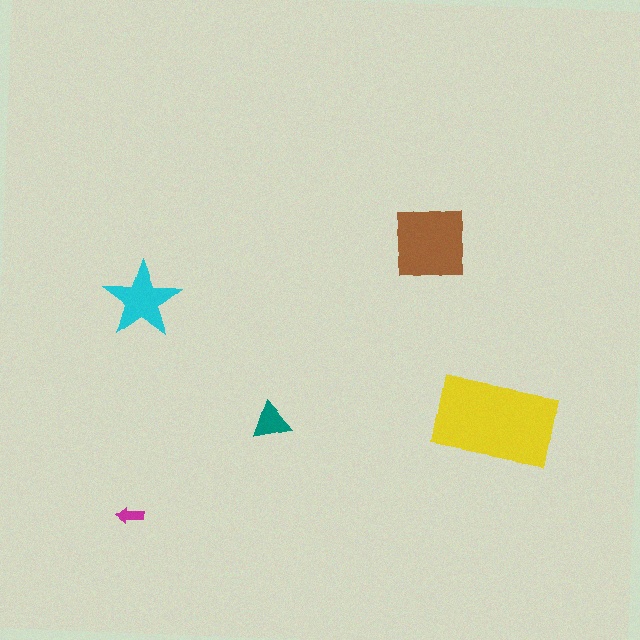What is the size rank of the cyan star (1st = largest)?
3rd.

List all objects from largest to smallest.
The yellow rectangle, the brown square, the cyan star, the teal triangle, the magenta arrow.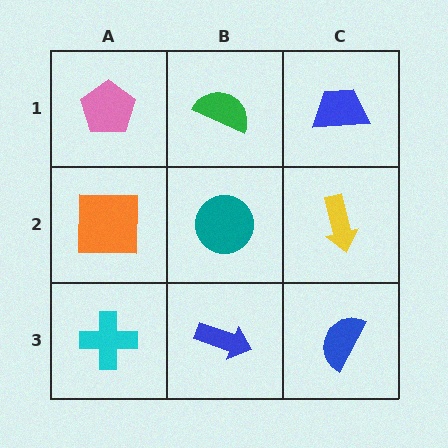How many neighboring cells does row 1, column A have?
2.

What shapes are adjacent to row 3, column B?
A teal circle (row 2, column B), a cyan cross (row 3, column A), a blue semicircle (row 3, column C).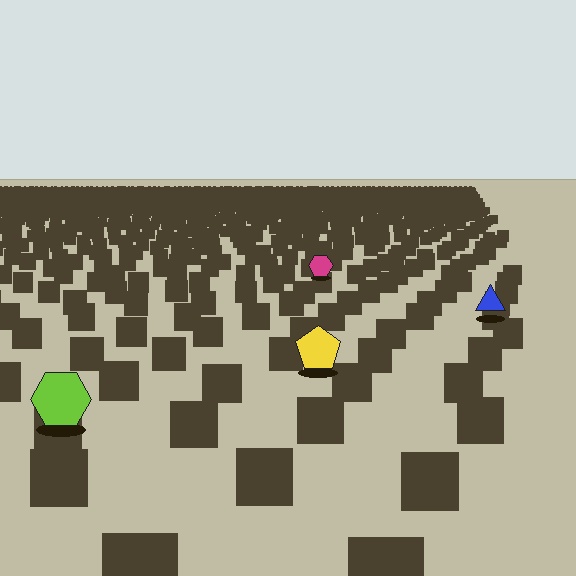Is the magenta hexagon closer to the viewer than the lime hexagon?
No. The lime hexagon is closer — you can tell from the texture gradient: the ground texture is coarser near it.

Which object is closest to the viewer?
The lime hexagon is closest. The texture marks near it are larger and more spread out.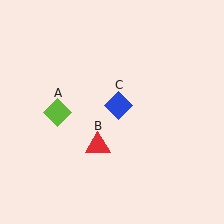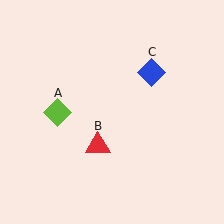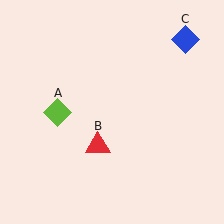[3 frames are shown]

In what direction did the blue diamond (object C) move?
The blue diamond (object C) moved up and to the right.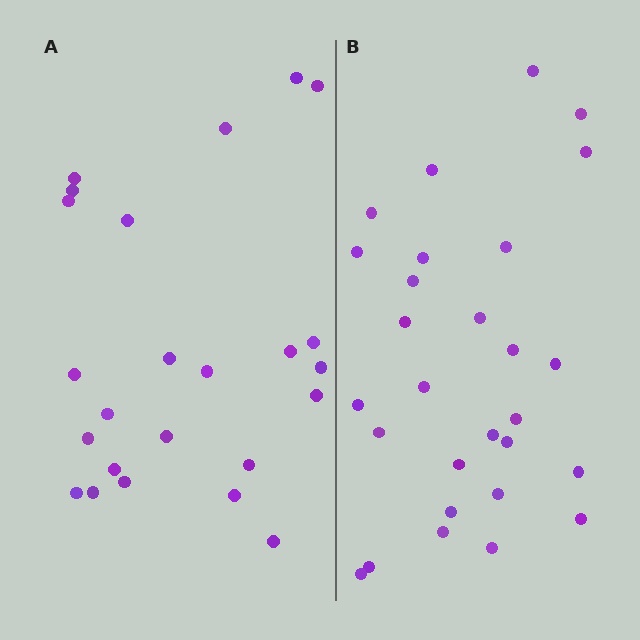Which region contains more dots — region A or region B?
Region B (the right region) has more dots.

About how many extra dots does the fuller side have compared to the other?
Region B has about 4 more dots than region A.